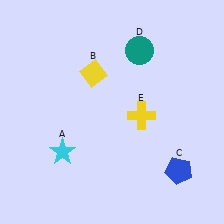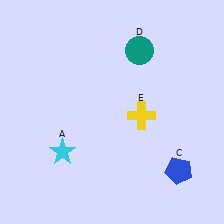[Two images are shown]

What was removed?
The yellow diamond (B) was removed in Image 2.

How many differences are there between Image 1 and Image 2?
There is 1 difference between the two images.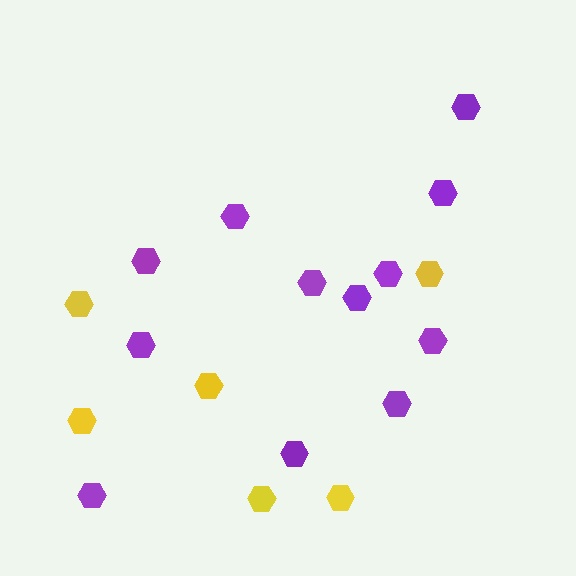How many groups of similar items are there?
There are 2 groups: one group of purple hexagons (12) and one group of yellow hexagons (6).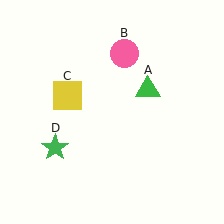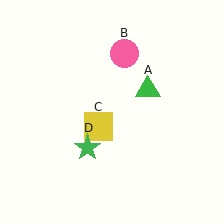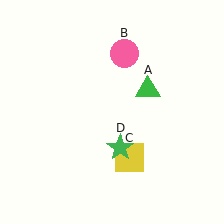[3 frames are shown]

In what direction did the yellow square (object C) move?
The yellow square (object C) moved down and to the right.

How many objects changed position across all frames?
2 objects changed position: yellow square (object C), green star (object D).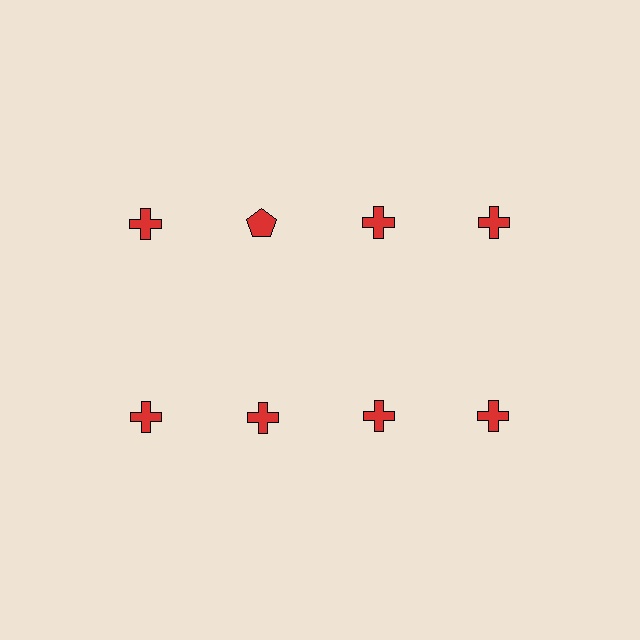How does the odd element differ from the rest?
It has a different shape: pentagon instead of cross.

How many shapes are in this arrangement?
There are 8 shapes arranged in a grid pattern.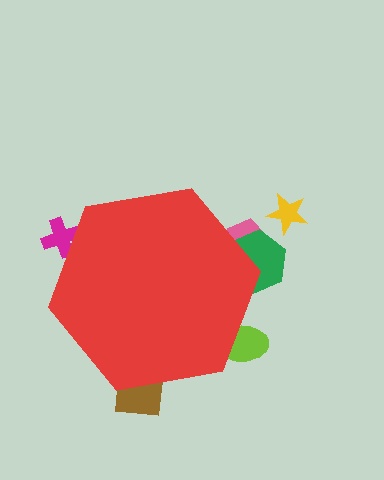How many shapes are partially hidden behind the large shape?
5 shapes are partially hidden.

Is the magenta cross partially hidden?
Yes, the magenta cross is partially hidden behind the red hexagon.